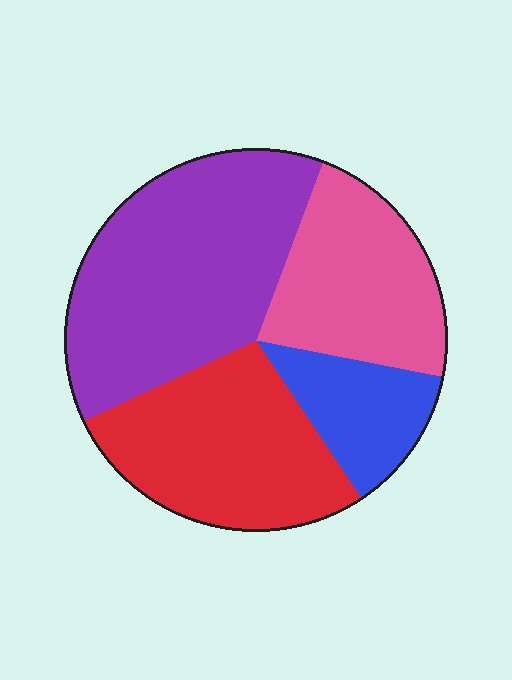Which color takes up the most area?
Purple, at roughly 40%.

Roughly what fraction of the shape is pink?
Pink covers roughly 20% of the shape.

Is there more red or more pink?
Red.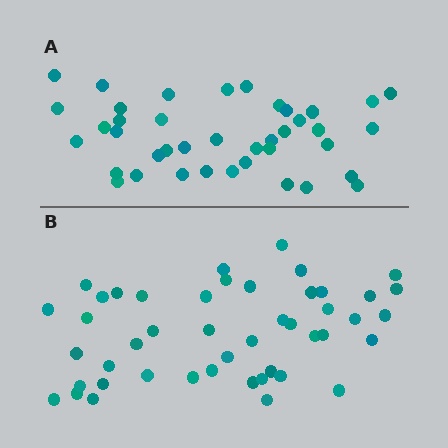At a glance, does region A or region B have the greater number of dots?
Region B (the bottom region) has more dots.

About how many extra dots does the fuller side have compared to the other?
Region B has about 6 more dots than region A.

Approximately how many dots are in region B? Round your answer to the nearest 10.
About 50 dots. (The exact count is 46, which rounds to 50.)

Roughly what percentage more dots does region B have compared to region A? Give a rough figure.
About 15% more.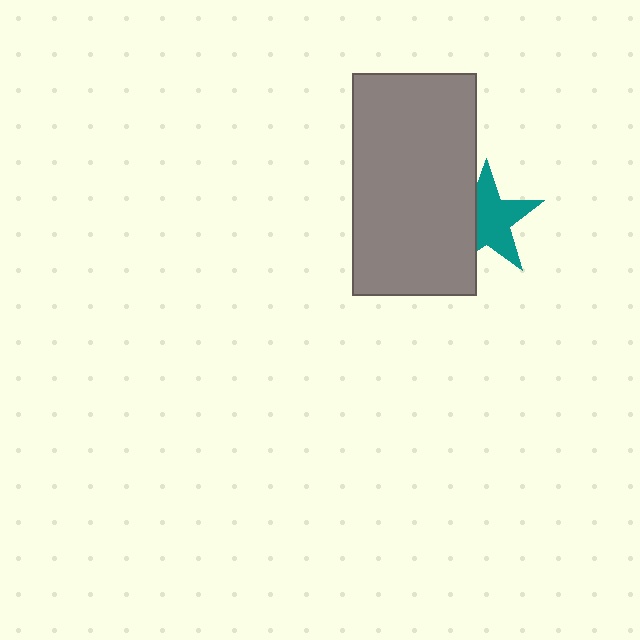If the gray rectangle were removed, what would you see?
You would see the complete teal star.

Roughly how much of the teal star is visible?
About half of it is visible (roughly 64%).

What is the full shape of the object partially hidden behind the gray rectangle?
The partially hidden object is a teal star.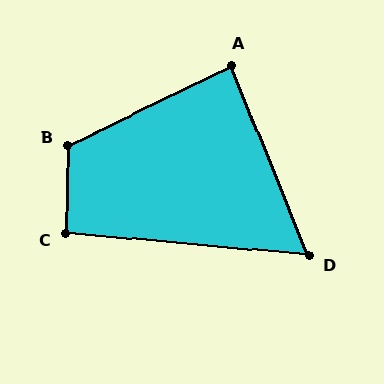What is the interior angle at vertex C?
Approximately 94 degrees (approximately right).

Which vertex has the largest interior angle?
B, at approximately 117 degrees.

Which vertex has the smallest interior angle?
D, at approximately 63 degrees.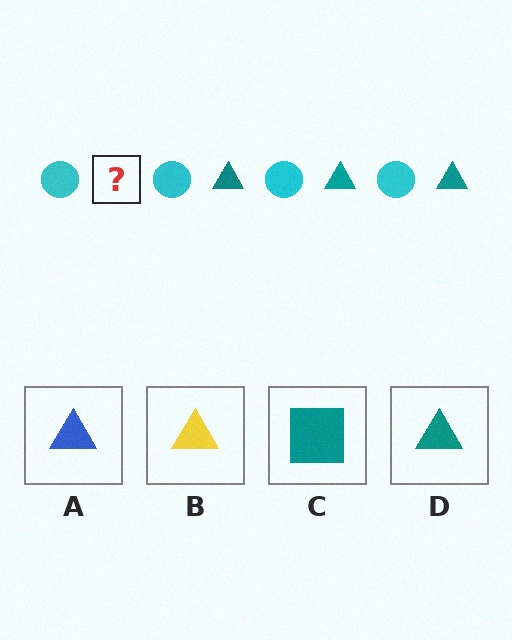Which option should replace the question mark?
Option D.